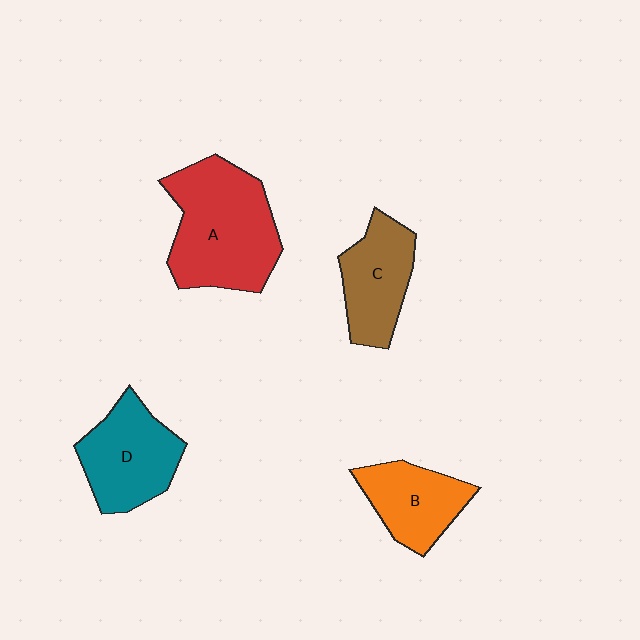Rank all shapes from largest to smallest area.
From largest to smallest: A (red), D (teal), C (brown), B (orange).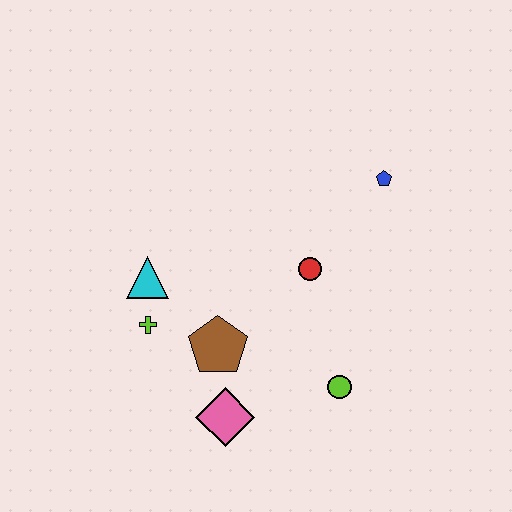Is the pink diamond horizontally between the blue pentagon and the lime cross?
Yes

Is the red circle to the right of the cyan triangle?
Yes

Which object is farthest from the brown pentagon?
The blue pentagon is farthest from the brown pentagon.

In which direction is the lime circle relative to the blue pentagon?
The lime circle is below the blue pentagon.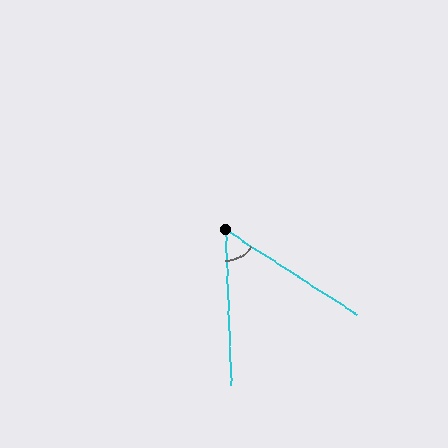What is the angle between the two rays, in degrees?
Approximately 55 degrees.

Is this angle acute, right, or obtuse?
It is acute.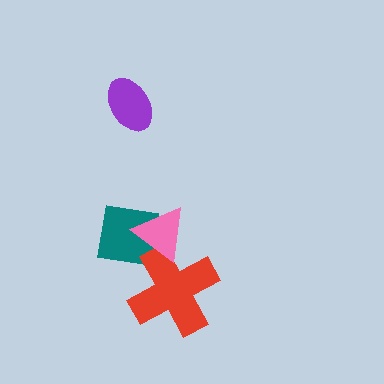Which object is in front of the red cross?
The pink triangle is in front of the red cross.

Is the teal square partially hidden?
Yes, it is partially covered by another shape.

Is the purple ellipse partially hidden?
No, no other shape covers it.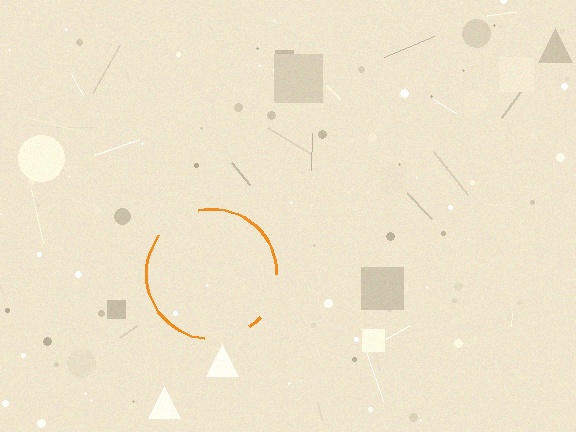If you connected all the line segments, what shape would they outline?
They would outline a circle.